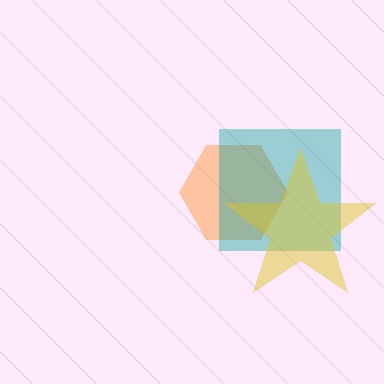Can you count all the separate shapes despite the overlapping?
Yes, there are 3 separate shapes.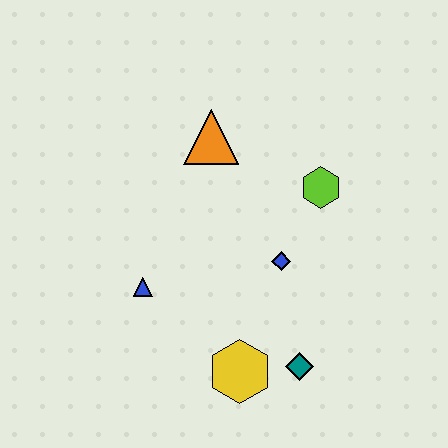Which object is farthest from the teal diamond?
The orange triangle is farthest from the teal diamond.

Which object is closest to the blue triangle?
The yellow hexagon is closest to the blue triangle.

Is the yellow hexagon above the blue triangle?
No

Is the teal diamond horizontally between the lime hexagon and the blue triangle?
Yes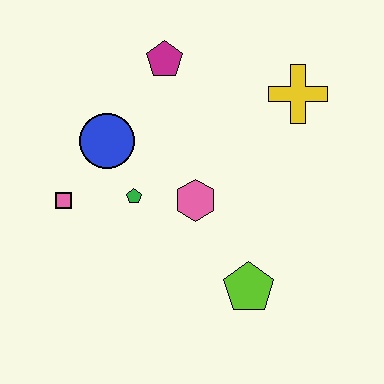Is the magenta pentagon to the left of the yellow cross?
Yes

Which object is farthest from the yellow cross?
The pink square is farthest from the yellow cross.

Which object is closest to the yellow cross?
The magenta pentagon is closest to the yellow cross.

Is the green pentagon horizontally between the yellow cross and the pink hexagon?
No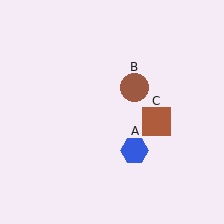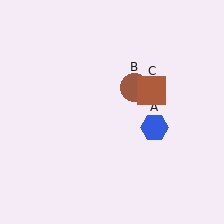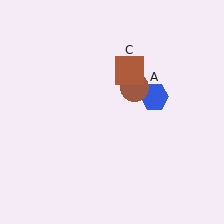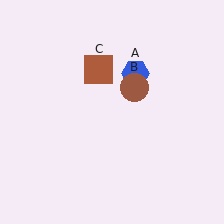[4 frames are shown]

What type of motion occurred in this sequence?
The blue hexagon (object A), brown square (object C) rotated counterclockwise around the center of the scene.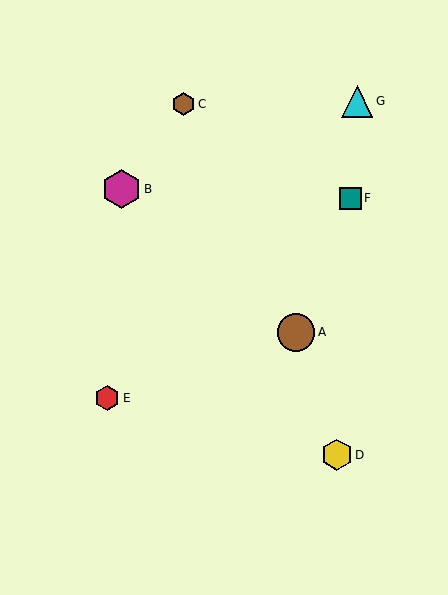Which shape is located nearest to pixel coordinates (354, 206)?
The teal square (labeled F) at (351, 198) is nearest to that location.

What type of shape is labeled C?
Shape C is a brown hexagon.